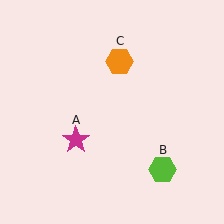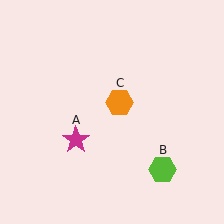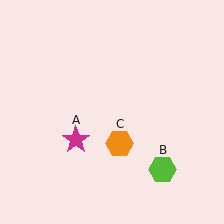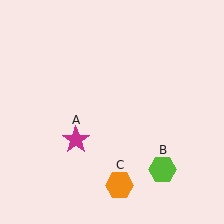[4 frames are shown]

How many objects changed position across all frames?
1 object changed position: orange hexagon (object C).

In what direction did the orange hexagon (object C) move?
The orange hexagon (object C) moved down.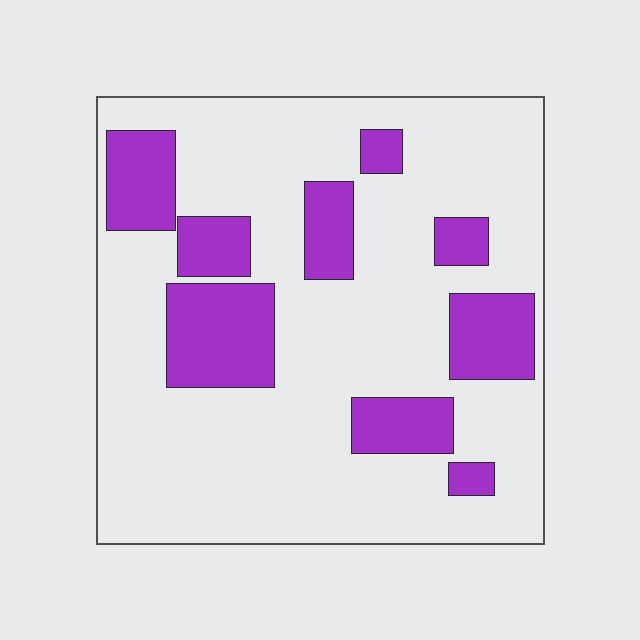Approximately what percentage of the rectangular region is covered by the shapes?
Approximately 25%.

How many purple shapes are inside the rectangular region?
9.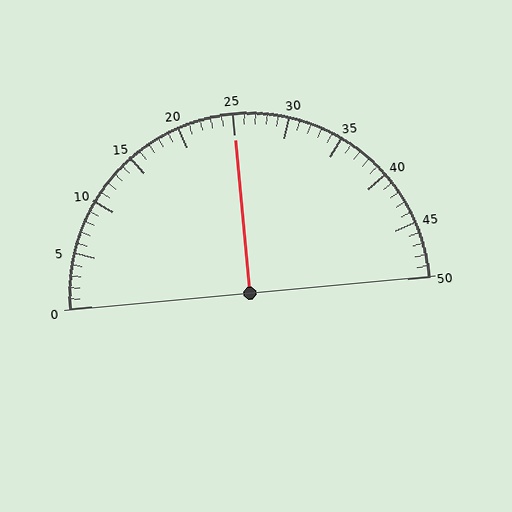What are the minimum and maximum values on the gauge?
The gauge ranges from 0 to 50.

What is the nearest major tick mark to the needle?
The nearest major tick mark is 25.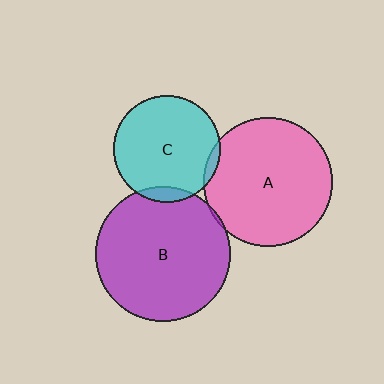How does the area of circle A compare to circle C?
Approximately 1.5 times.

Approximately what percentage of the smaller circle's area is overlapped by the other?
Approximately 5%.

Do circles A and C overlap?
Yes.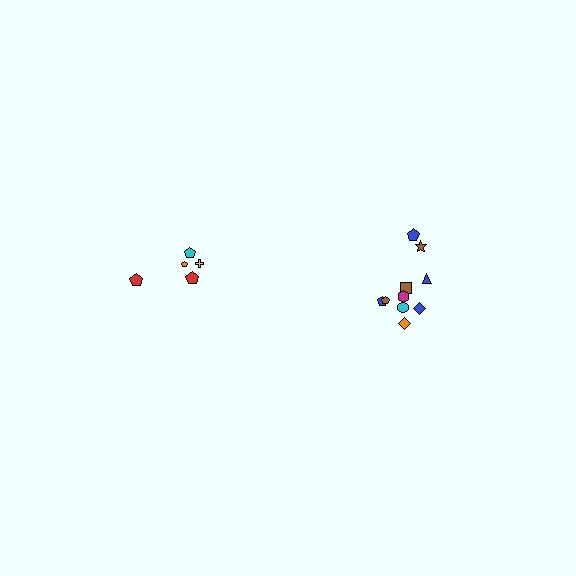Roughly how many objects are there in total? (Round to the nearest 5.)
Roughly 15 objects in total.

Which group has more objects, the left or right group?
The right group.